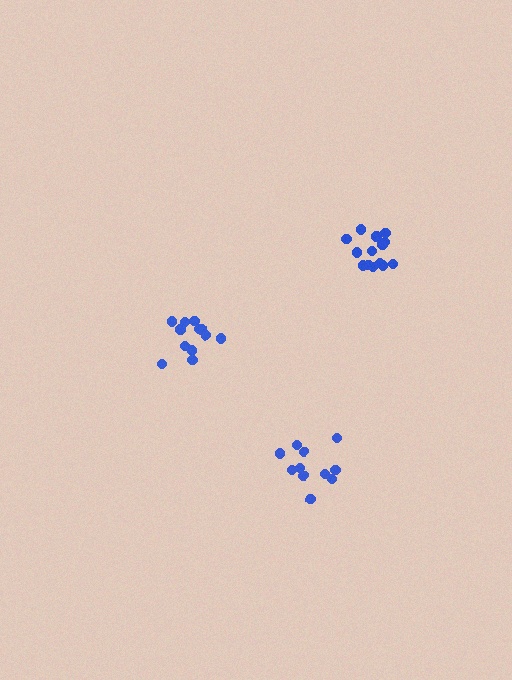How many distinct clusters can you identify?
There are 3 distinct clusters.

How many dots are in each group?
Group 1: 11 dots, Group 2: 12 dots, Group 3: 14 dots (37 total).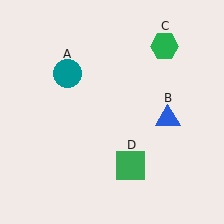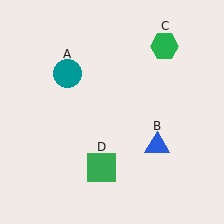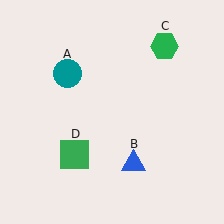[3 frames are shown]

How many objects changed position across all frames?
2 objects changed position: blue triangle (object B), green square (object D).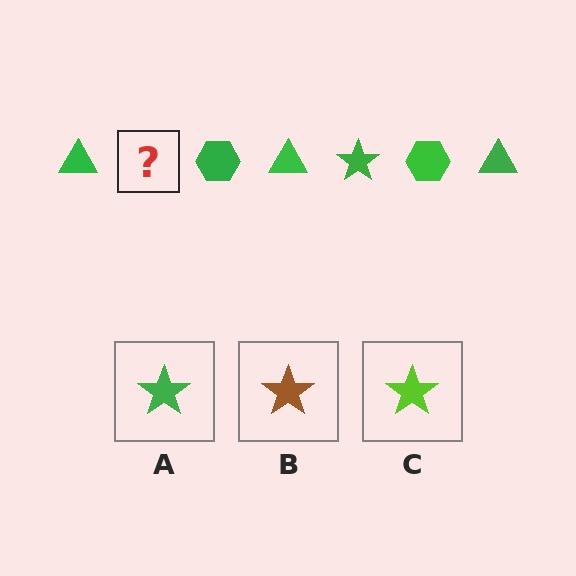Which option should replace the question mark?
Option A.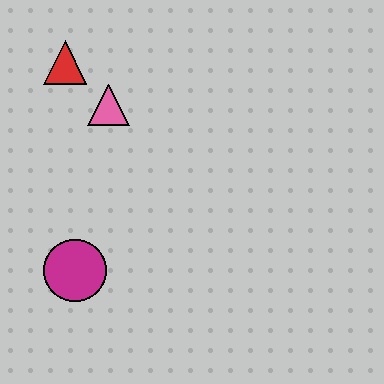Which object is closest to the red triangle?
The pink triangle is closest to the red triangle.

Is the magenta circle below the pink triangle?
Yes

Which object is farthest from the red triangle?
The magenta circle is farthest from the red triangle.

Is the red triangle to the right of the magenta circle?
No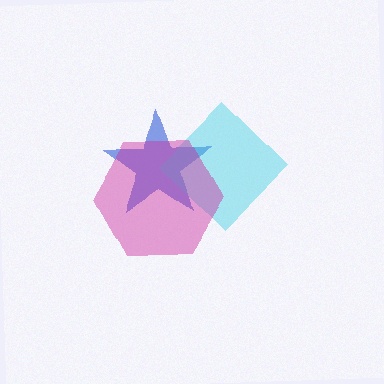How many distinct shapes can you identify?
There are 3 distinct shapes: a blue star, a cyan diamond, a magenta hexagon.